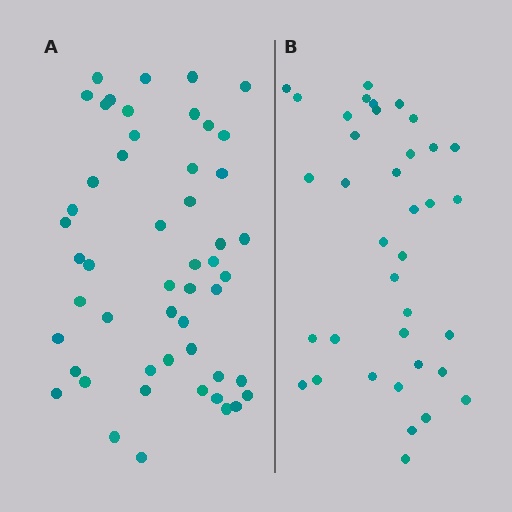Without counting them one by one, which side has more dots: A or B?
Region A (the left region) has more dots.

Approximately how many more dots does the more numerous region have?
Region A has approximately 15 more dots than region B.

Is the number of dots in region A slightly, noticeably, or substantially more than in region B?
Region A has noticeably more, but not dramatically so. The ratio is roughly 1.4 to 1.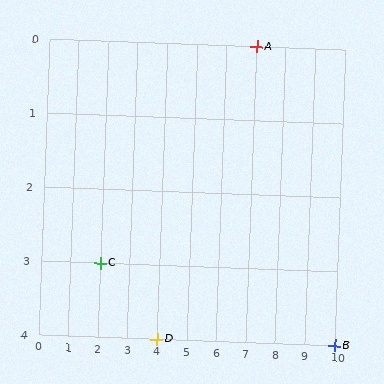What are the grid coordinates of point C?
Point C is at grid coordinates (2, 3).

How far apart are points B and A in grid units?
Points B and A are 3 columns and 4 rows apart (about 5.0 grid units diagonally).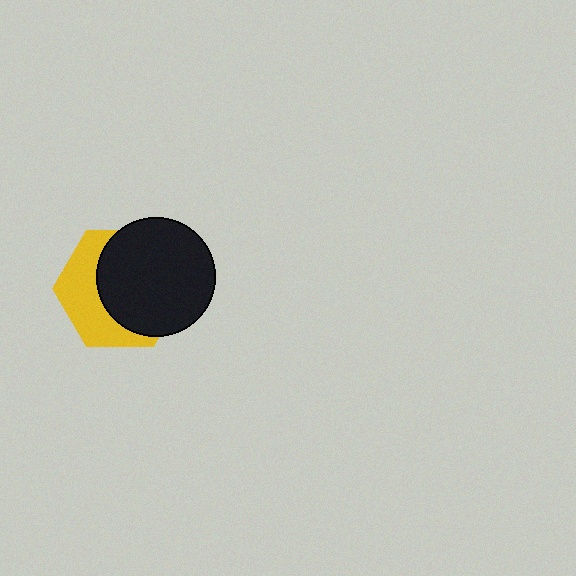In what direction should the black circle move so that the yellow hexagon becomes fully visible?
The black circle should move right. That is the shortest direction to clear the overlap and leave the yellow hexagon fully visible.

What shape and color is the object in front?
The object in front is a black circle.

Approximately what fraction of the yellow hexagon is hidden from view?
Roughly 59% of the yellow hexagon is hidden behind the black circle.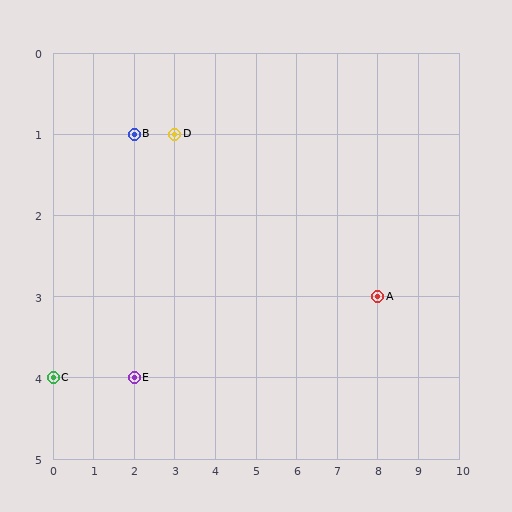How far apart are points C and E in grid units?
Points C and E are 2 columns apart.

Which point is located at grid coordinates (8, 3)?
Point A is at (8, 3).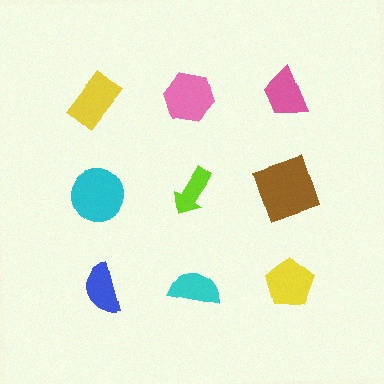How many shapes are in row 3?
3 shapes.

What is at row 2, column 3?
A brown square.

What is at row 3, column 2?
A cyan semicircle.